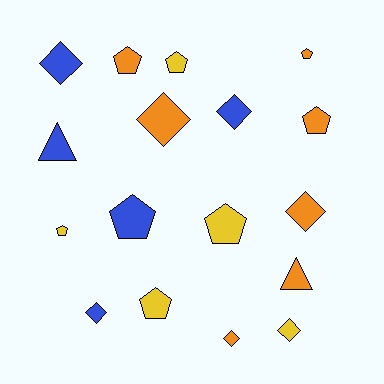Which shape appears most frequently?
Pentagon, with 8 objects.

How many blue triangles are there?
There is 1 blue triangle.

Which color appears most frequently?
Orange, with 7 objects.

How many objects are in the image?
There are 17 objects.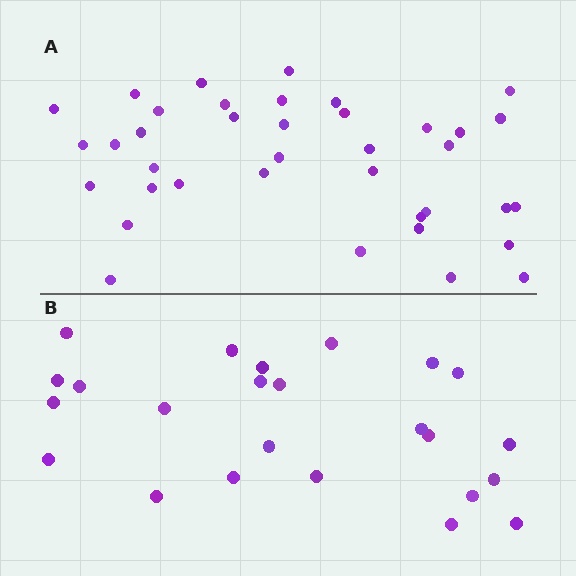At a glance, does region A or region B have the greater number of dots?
Region A (the top region) has more dots.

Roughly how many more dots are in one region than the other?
Region A has approximately 15 more dots than region B.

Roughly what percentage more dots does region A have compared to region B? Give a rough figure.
About 60% more.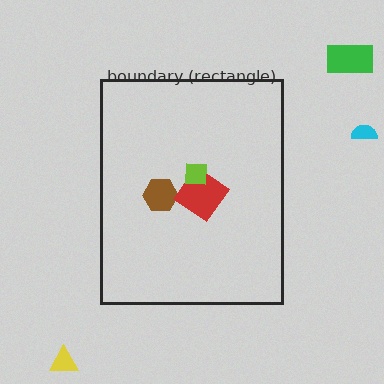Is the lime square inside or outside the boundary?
Inside.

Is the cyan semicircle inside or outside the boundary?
Outside.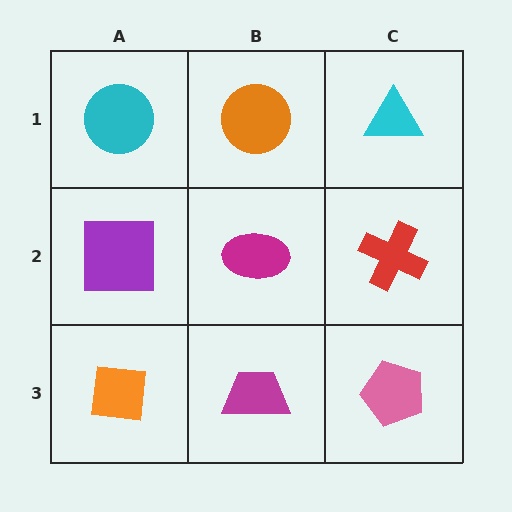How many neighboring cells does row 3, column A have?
2.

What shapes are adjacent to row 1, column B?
A magenta ellipse (row 2, column B), a cyan circle (row 1, column A), a cyan triangle (row 1, column C).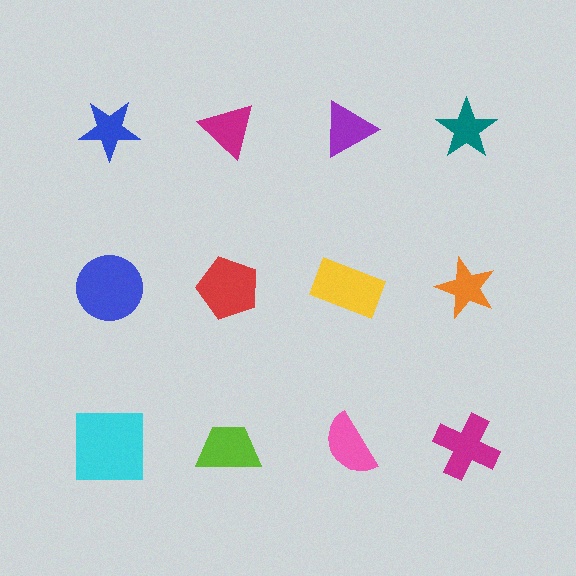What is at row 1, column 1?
A blue star.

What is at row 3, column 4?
A magenta cross.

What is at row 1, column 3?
A purple triangle.